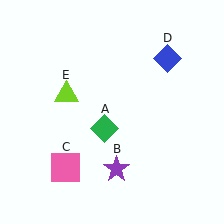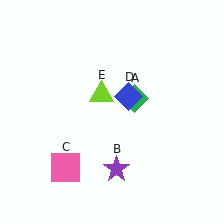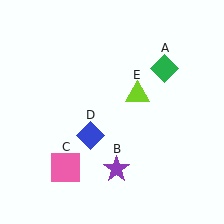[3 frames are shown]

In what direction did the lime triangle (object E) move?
The lime triangle (object E) moved right.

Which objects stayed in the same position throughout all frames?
Purple star (object B) and pink square (object C) remained stationary.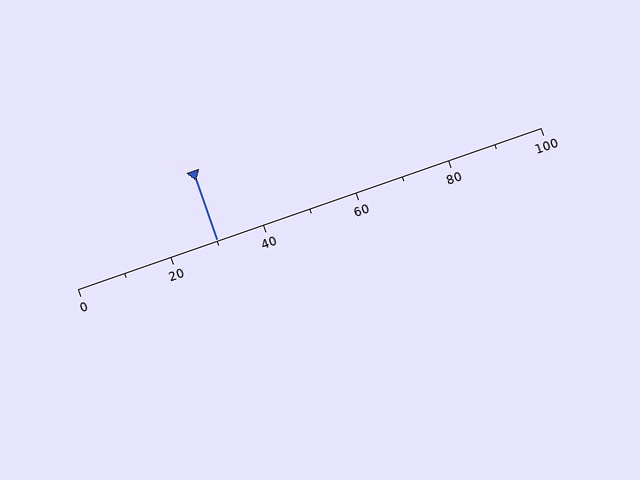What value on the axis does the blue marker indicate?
The marker indicates approximately 30.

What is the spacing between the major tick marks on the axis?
The major ticks are spaced 20 apart.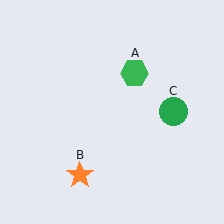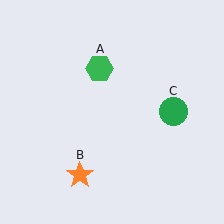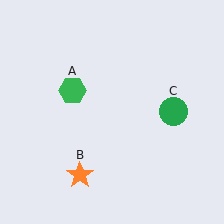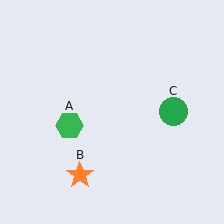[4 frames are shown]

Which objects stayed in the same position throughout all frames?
Orange star (object B) and green circle (object C) remained stationary.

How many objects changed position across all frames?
1 object changed position: green hexagon (object A).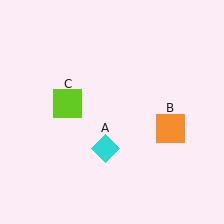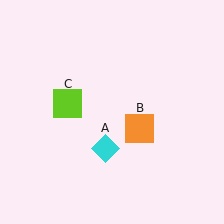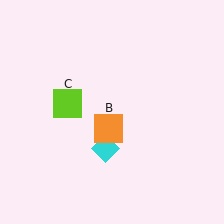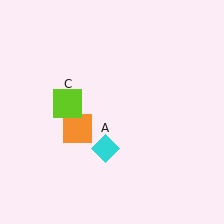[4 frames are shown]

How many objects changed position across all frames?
1 object changed position: orange square (object B).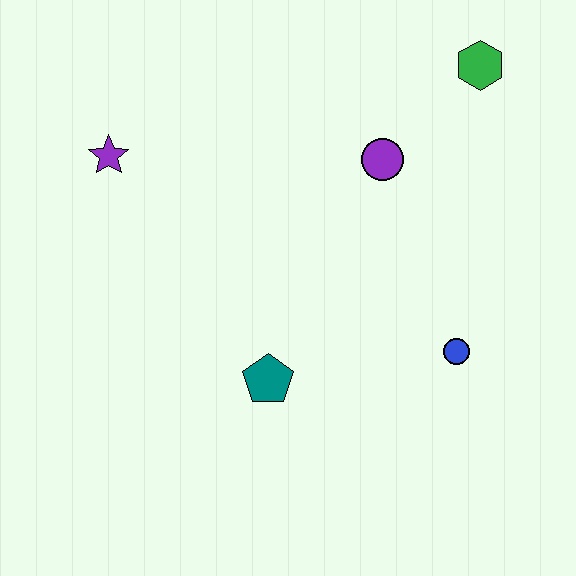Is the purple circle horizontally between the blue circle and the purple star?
Yes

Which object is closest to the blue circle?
The teal pentagon is closest to the blue circle.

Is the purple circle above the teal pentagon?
Yes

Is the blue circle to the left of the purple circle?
No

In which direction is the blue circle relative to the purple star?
The blue circle is to the right of the purple star.